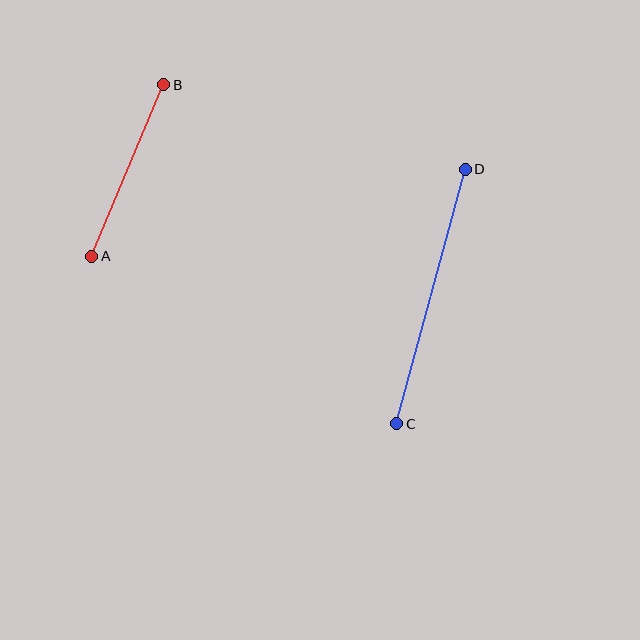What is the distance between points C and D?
The distance is approximately 263 pixels.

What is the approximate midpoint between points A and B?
The midpoint is at approximately (128, 170) pixels.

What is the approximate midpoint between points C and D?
The midpoint is at approximately (431, 297) pixels.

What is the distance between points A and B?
The distance is approximately 186 pixels.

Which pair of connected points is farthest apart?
Points C and D are farthest apart.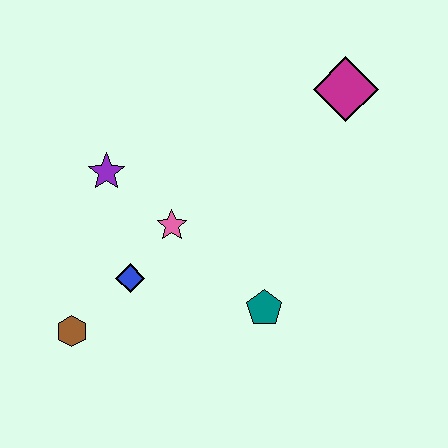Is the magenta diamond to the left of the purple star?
No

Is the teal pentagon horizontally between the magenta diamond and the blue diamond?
Yes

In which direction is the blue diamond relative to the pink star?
The blue diamond is below the pink star.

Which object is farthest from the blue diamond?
The magenta diamond is farthest from the blue diamond.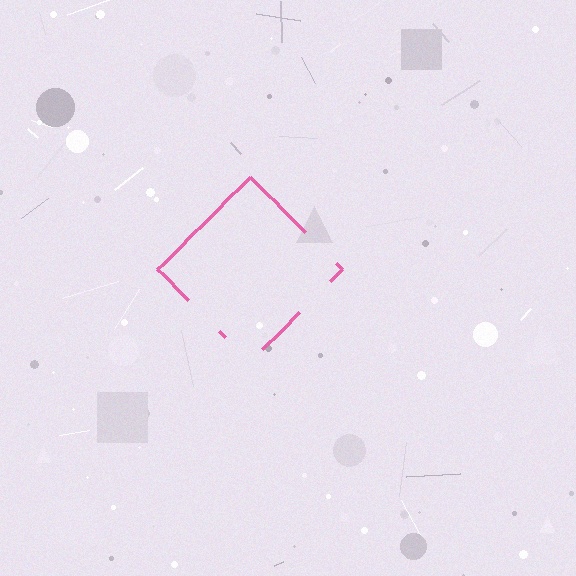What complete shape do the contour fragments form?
The contour fragments form a diamond.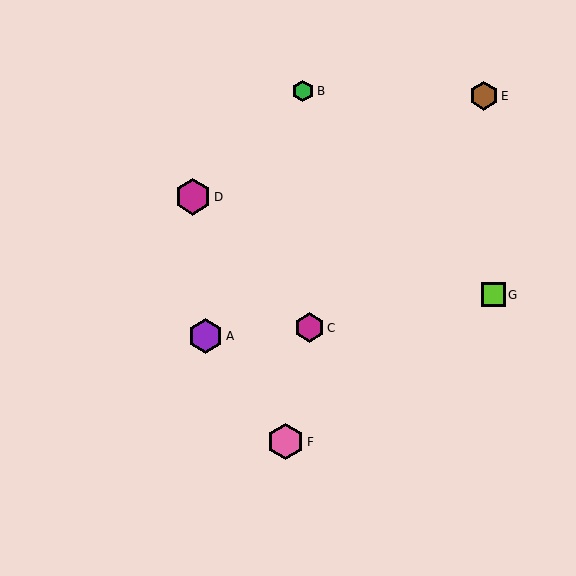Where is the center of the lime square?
The center of the lime square is at (493, 295).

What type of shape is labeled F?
Shape F is a pink hexagon.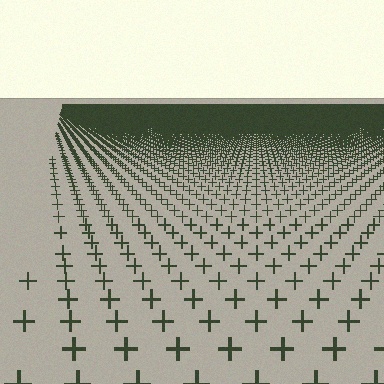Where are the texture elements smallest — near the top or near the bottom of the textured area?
Near the top.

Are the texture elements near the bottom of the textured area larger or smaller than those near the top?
Larger. Near the bottom, elements are closer to the viewer and appear at a bigger on-screen size.